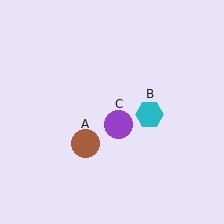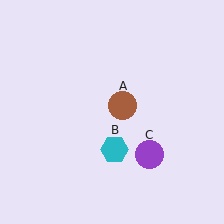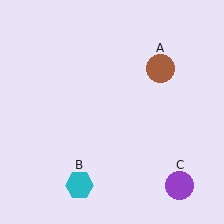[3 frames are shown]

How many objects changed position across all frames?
3 objects changed position: brown circle (object A), cyan hexagon (object B), purple circle (object C).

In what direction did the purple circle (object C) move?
The purple circle (object C) moved down and to the right.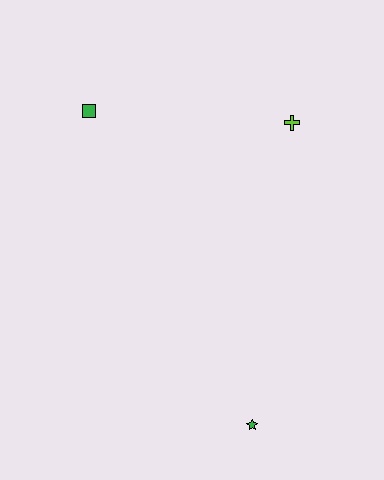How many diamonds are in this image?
There are no diamonds.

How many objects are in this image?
There are 3 objects.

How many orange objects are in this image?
There are no orange objects.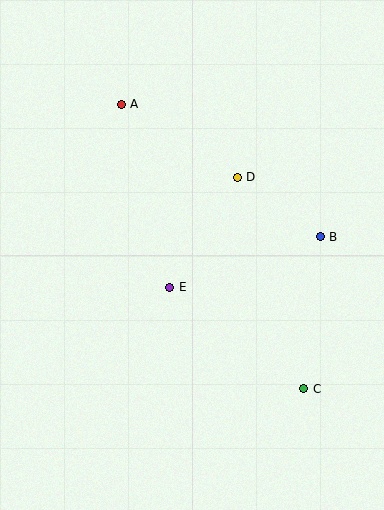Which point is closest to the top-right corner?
Point D is closest to the top-right corner.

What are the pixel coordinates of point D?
Point D is at (237, 177).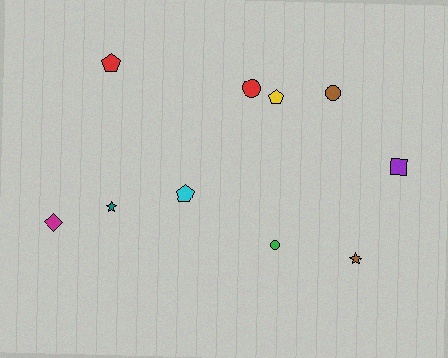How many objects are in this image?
There are 10 objects.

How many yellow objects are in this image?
There is 1 yellow object.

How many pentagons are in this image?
There are 3 pentagons.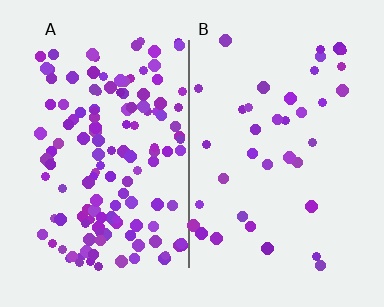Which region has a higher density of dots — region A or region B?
A (the left).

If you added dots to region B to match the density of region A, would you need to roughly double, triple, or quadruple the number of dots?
Approximately quadruple.